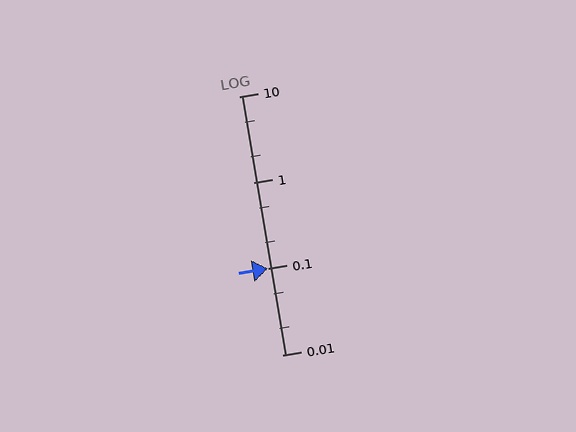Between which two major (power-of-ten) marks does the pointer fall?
The pointer is between 0.1 and 1.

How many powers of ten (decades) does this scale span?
The scale spans 3 decades, from 0.01 to 10.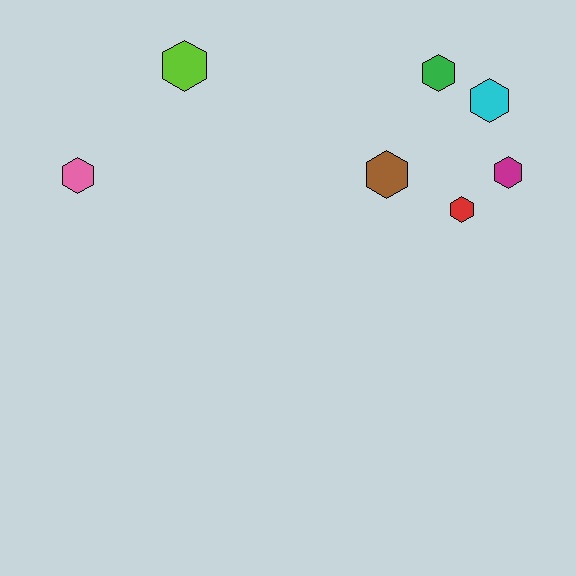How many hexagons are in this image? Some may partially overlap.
There are 7 hexagons.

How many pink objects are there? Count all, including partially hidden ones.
There is 1 pink object.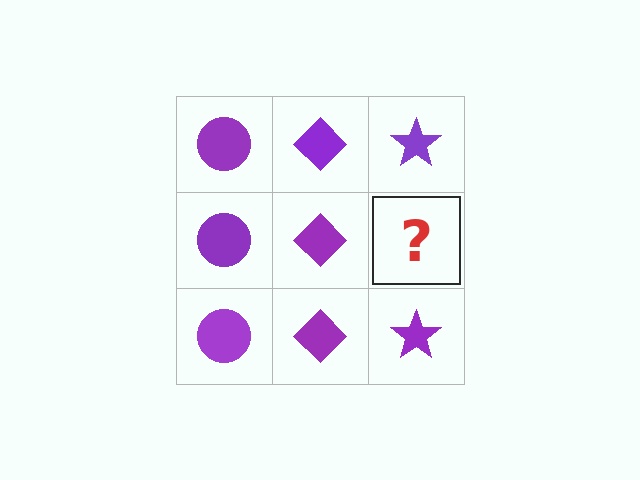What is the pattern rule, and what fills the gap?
The rule is that each column has a consistent shape. The gap should be filled with a purple star.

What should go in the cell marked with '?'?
The missing cell should contain a purple star.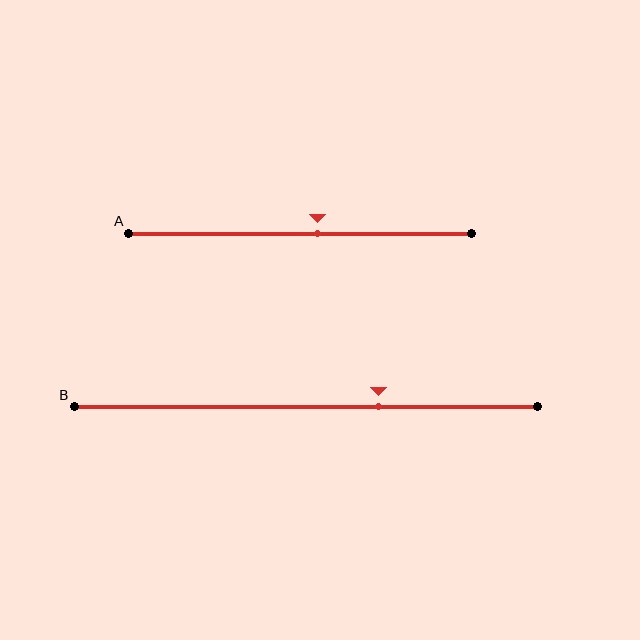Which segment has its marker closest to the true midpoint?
Segment A has its marker closest to the true midpoint.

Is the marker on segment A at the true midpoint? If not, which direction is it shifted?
No, the marker on segment A is shifted to the right by about 5% of the segment length.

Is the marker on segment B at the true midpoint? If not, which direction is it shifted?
No, the marker on segment B is shifted to the right by about 16% of the segment length.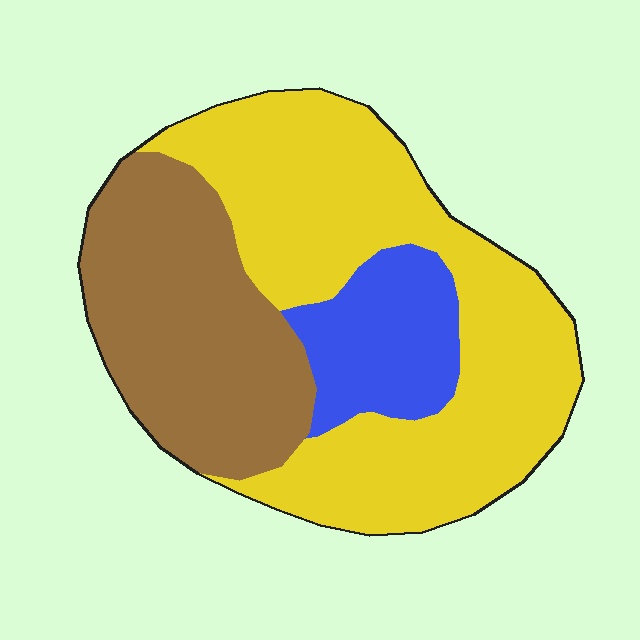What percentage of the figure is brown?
Brown covers about 30% of the figure.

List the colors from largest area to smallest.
From largest to smallest: yellow, brown, blue.